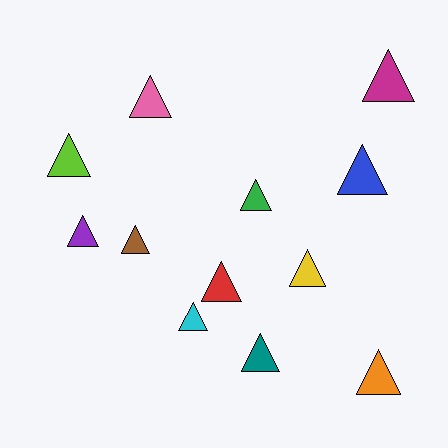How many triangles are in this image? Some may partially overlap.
There are 12 triangles.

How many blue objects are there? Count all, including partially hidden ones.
There is 1 blue object.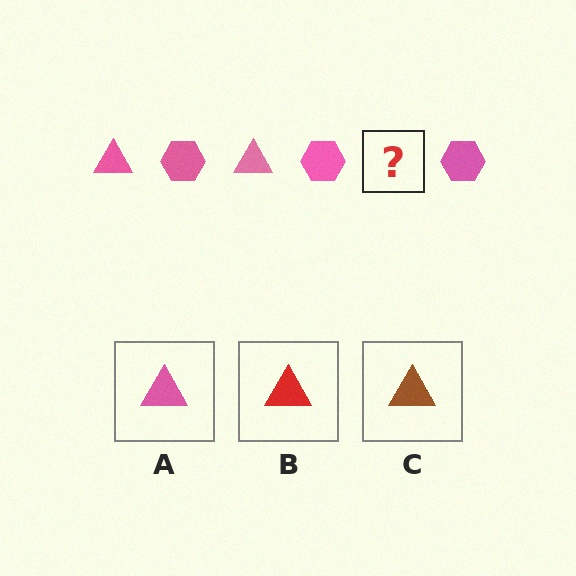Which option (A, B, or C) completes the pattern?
A.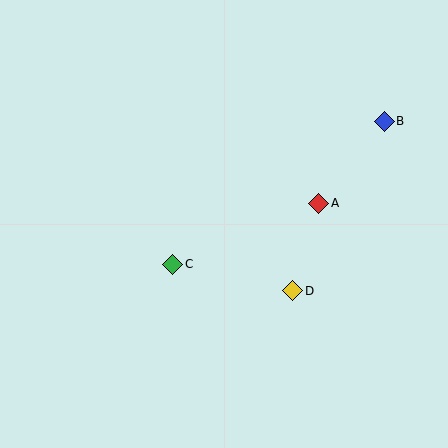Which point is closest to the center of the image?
Point C at (173, 264) is closest to the center.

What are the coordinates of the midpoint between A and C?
The midpoint between A and C is at (246, 234).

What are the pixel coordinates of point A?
Point A is at (319, 203).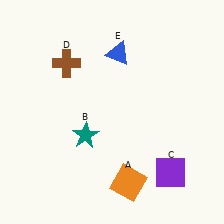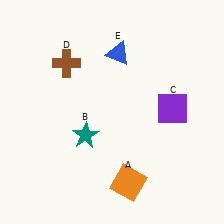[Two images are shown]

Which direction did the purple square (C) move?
The purple square (C) moved up.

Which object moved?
The purple square (C) moved up.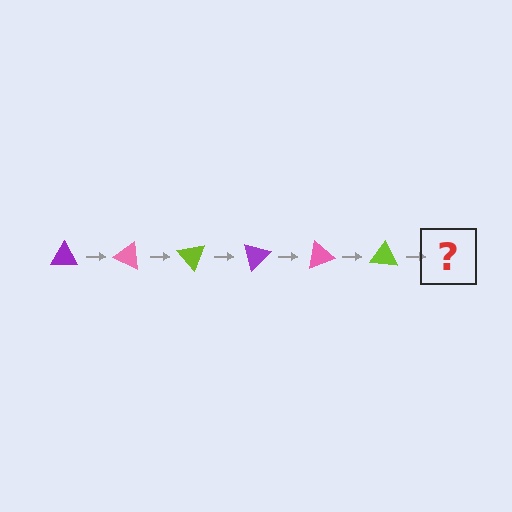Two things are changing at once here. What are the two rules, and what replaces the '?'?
The two rules are that it rotates 25 degrees each step and the color cycles through purple, pink, and lime. The '?' should be a purple triangle, rotated 150 degrees from the start.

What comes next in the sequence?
The next element should be a purple triangle, rotated 150 degrees from the start.